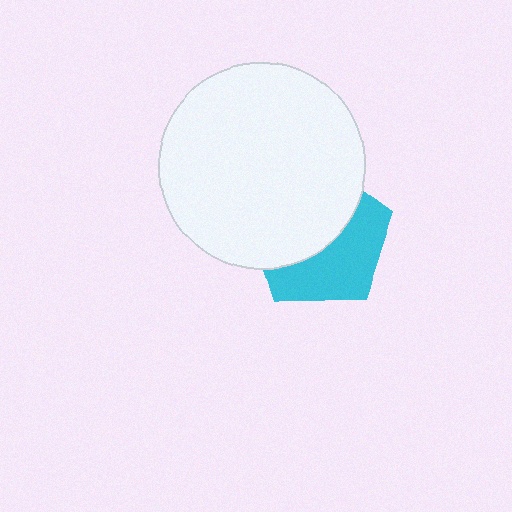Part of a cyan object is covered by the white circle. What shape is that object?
It is a pentagon.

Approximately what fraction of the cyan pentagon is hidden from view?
Roughly 54% of the cyan pentagon is hidden behind the white circle.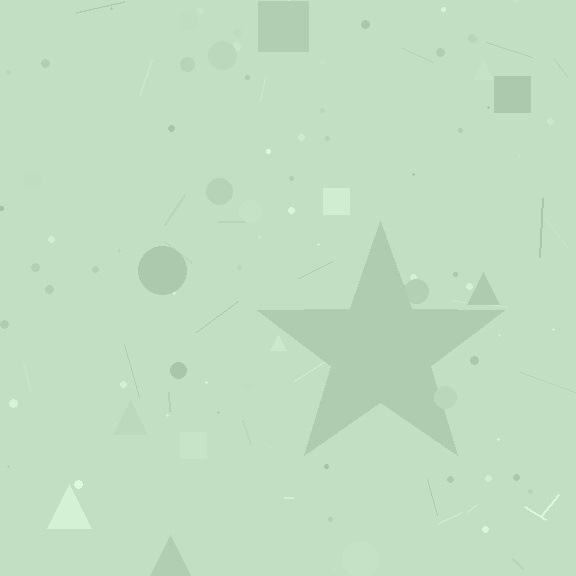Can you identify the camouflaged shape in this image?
The camouflaged shape is a star.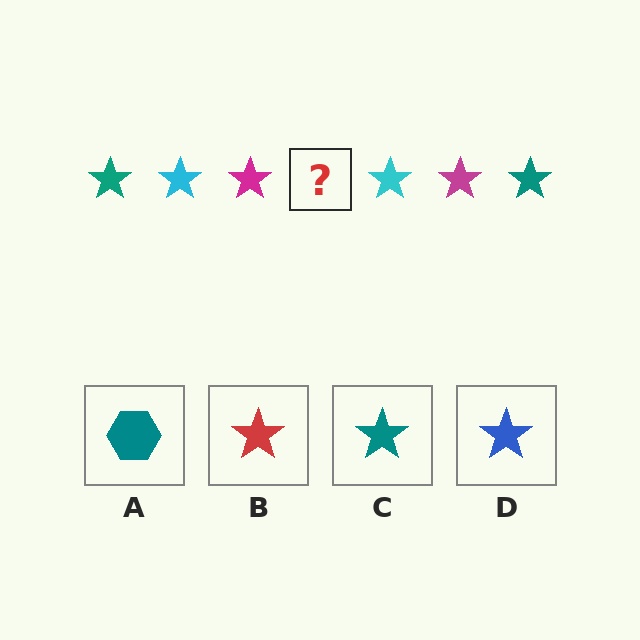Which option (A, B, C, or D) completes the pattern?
C.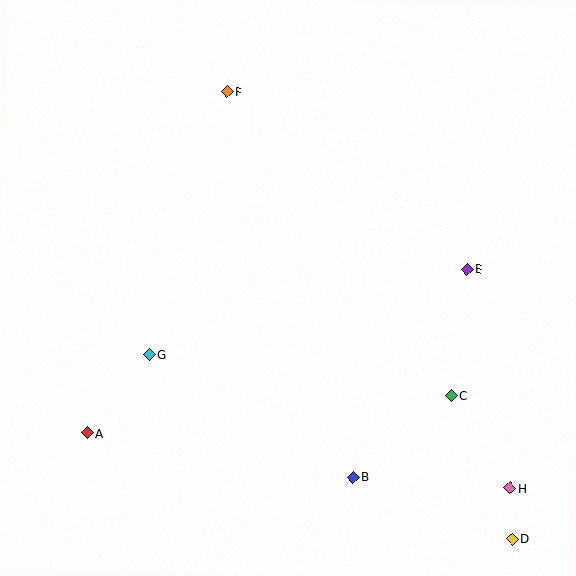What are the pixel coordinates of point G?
Point G is at (149, 355).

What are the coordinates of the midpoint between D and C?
The midpoint between D and C is at (482, 467).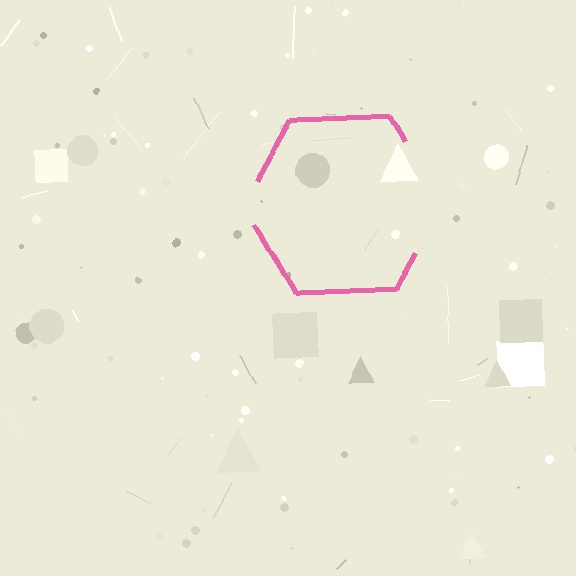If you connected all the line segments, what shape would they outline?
They would outline a hexagon.